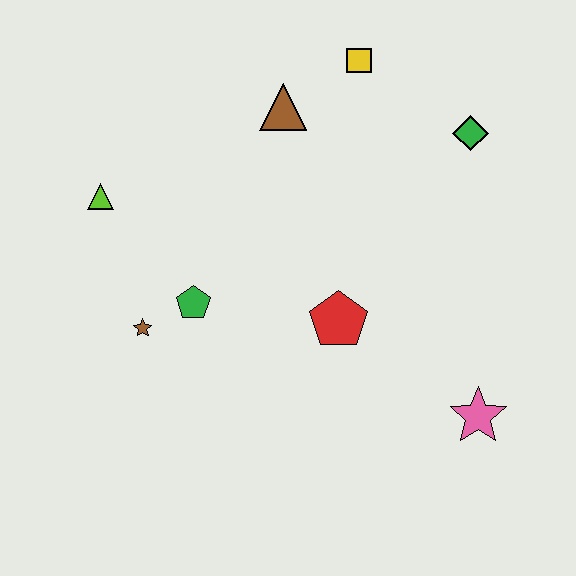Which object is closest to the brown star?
The green pentagon is closest to the brown star.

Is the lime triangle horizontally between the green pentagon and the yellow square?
No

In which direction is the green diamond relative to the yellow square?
The green diamond is to the right of the yellow square.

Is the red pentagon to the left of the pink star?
Yes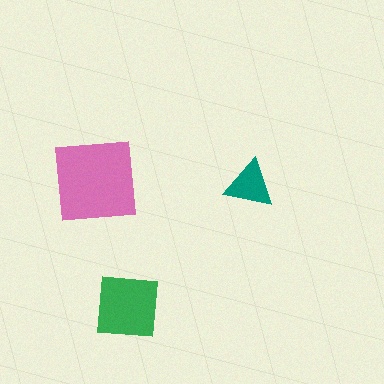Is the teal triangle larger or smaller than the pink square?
Smaller.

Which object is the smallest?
The teal triangle.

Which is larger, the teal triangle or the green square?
The green square.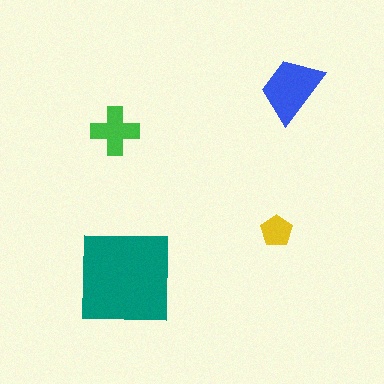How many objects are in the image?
There are 4 objects in the image.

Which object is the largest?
The teal square.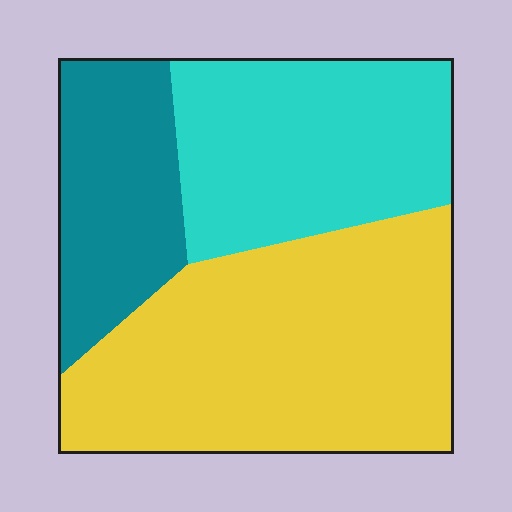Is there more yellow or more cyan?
Yellow.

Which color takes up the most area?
Yellow, at roughly 50%.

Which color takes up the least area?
Teal, at roughly 20%.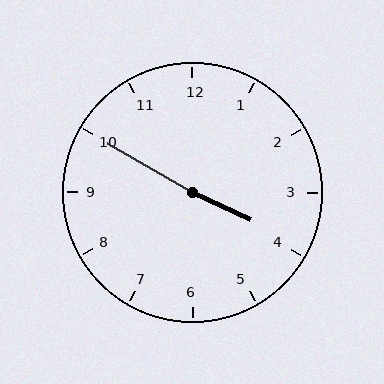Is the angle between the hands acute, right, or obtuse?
It is obtuse.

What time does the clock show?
3:50.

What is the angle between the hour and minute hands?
Approximately 175 degrees.